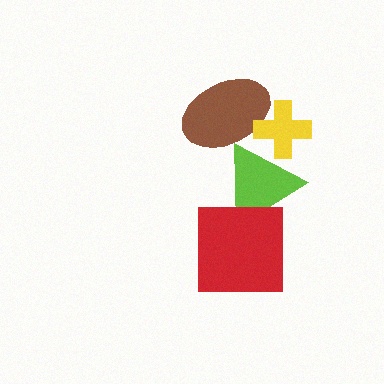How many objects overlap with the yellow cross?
2 objects overlap with the yellow cross.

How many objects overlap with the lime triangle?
3 objects overlap with the lime triangle.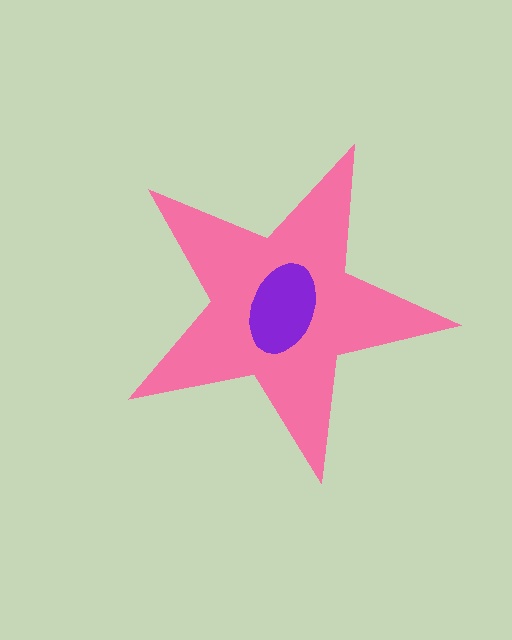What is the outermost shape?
The pink star.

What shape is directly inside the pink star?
The purple ellipse.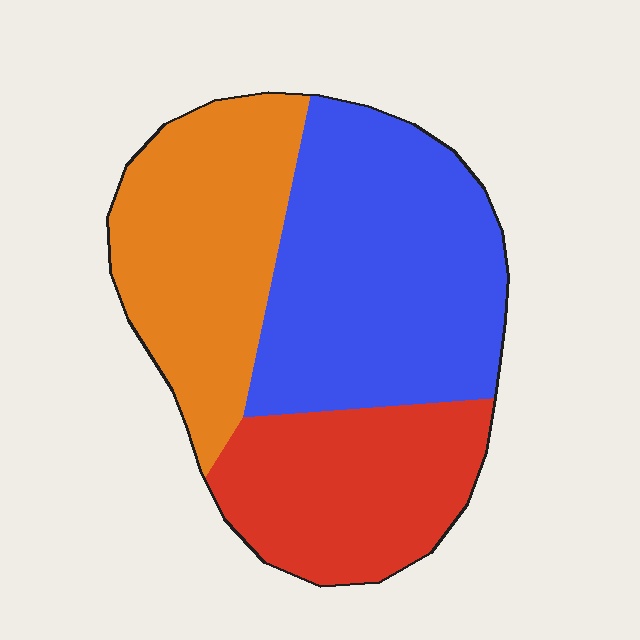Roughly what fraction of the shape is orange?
Orange covers about 30% of the shape.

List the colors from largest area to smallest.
From largest to smallest: blue, orange, red.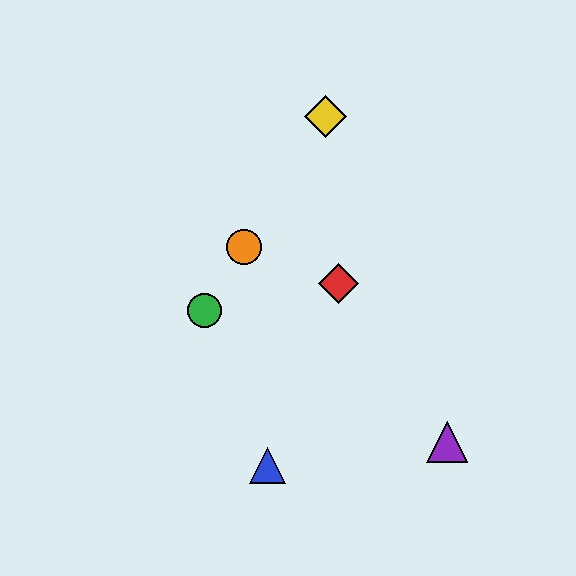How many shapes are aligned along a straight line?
3 shapes (the green circle, the yellow diamond, the orange circle) are aligned along a straight line.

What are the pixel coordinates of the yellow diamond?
The yellow diamond is at (325, 117).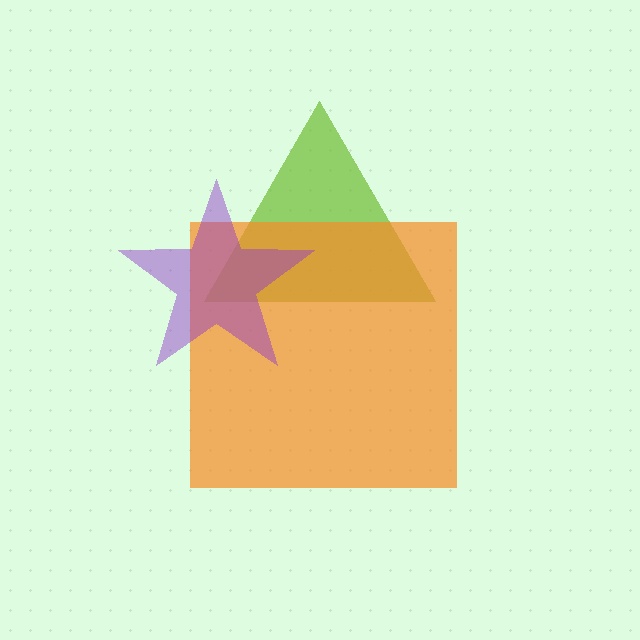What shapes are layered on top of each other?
The layered shapes are: a lime triangle, an orange square, a purple star.